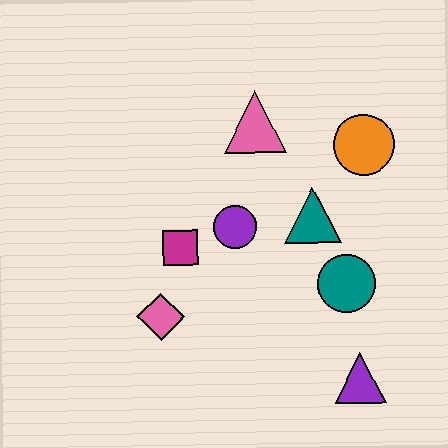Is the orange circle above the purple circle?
Yes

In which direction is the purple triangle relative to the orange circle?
The purple triangle is below the orange circle.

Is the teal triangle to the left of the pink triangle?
No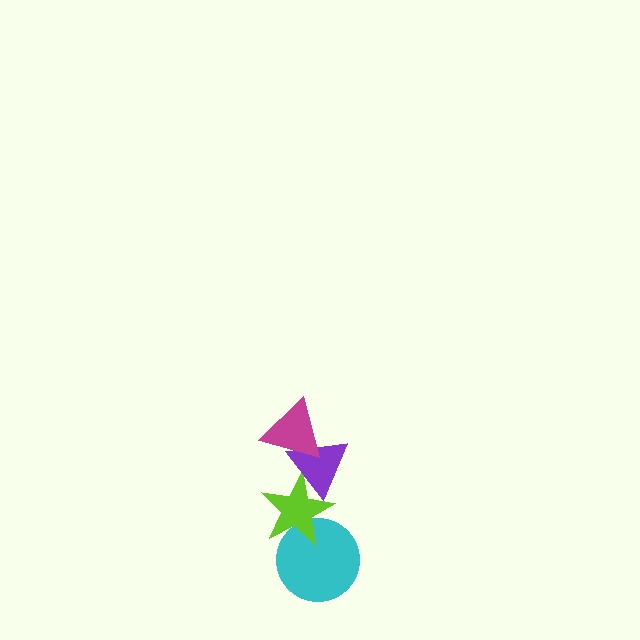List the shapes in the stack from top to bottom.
From top to bottom: the magenta triangle, the purple triangle, the lime star, the cyan circle.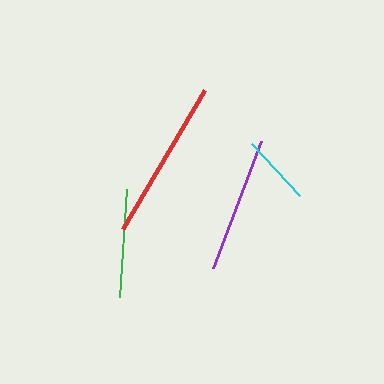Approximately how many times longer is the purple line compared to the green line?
The purple line is approximately 1.3 times the length of the green line.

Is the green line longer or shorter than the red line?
The red line is longer than the green line.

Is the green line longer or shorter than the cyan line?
The green line is longer than the cyan line.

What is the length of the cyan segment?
The cyan segment is approximately 70 pixels long.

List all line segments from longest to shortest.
From longest to shortest: red, purple, green, cyan.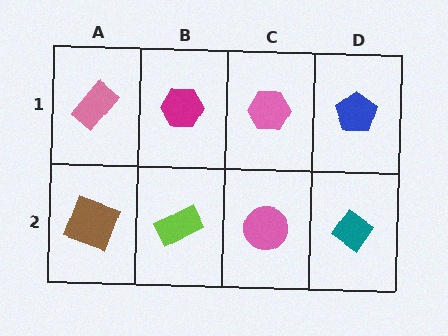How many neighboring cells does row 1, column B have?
3.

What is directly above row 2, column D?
A blue pentagon.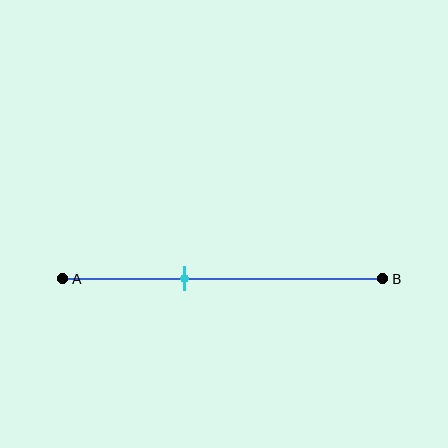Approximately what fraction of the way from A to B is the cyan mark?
The cyan mark is approximately 40% of the way from A to B.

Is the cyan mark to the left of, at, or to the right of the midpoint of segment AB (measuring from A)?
The cyan mark is to the left of the midpoint of segment AB.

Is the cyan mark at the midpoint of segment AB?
No, the mark is at about 40% from A, not at the 50% midpoint.